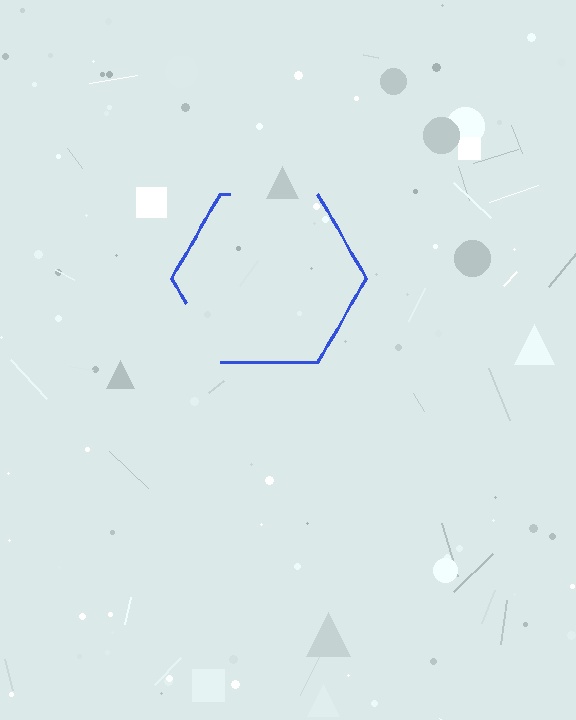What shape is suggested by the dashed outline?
The dashed outline suggests a hexagon.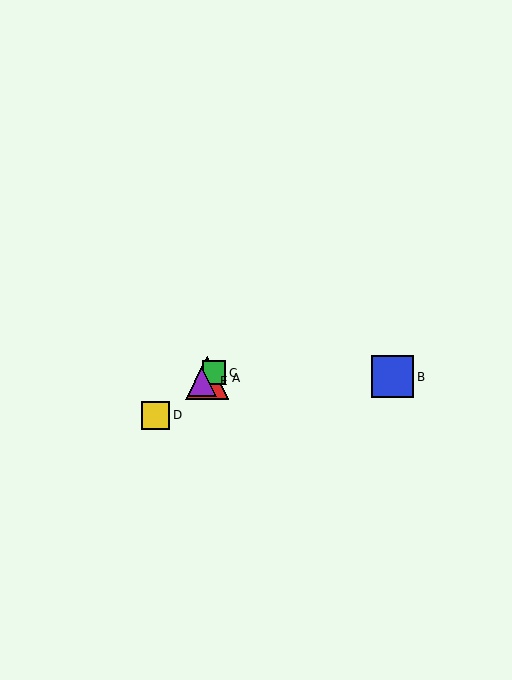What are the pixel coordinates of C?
Object C is at (214, 373).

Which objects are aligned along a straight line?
Objects A, C, D, E are aligned along a straight line.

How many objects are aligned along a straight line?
4 objects (A, C, D, E) are aligned along a straight line.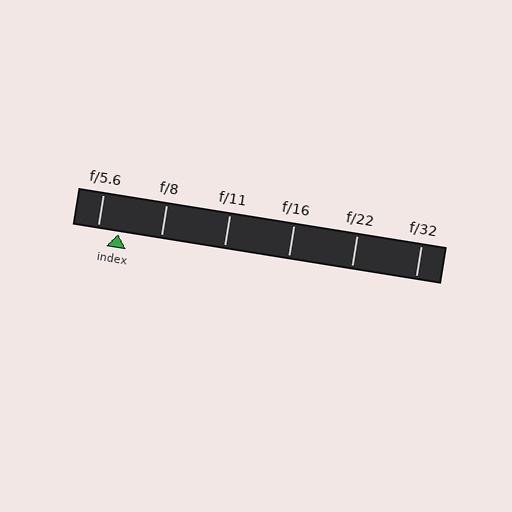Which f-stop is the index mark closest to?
The index mark is closest to f/5.6.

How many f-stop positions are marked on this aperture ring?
There are 6 f-stop positions marked.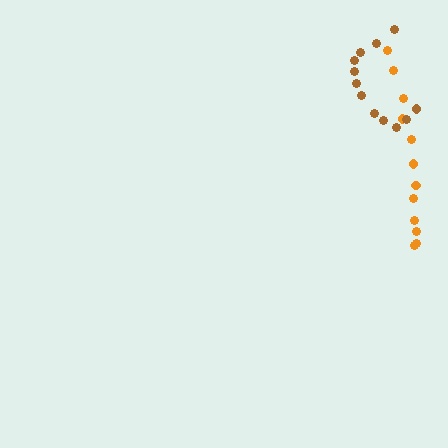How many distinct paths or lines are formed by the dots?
There are 2 distinct paths.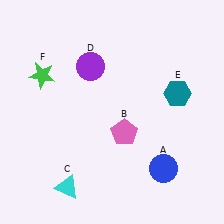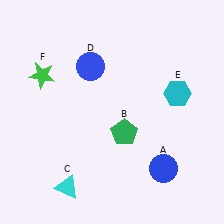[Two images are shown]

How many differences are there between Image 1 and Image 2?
There are 3 differences between the two images.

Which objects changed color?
B changed from pink to green. D changed from purple to blue. E changed from teal to cyan.